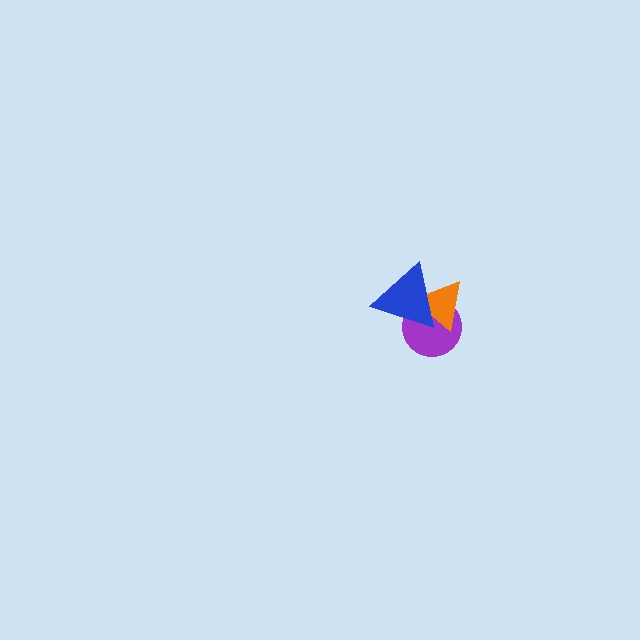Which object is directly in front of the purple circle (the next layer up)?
The orange triangle is directly in front of the purple circle.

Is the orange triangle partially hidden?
Yes, it is partially covered by another shape.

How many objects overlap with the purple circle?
2 objects overlap with the purple circle.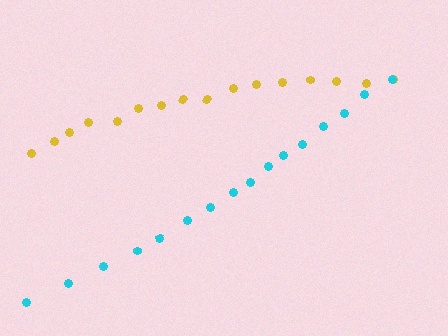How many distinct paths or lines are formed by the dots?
There are 2 distinct paths.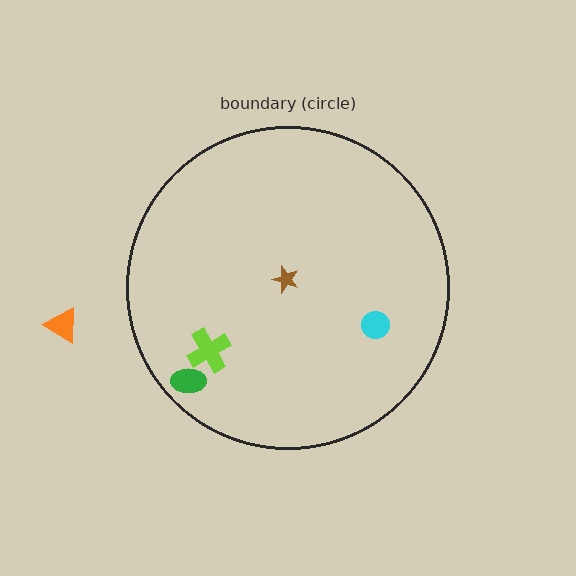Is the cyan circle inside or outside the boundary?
Inside.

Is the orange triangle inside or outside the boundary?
Outside.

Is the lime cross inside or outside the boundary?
Inside.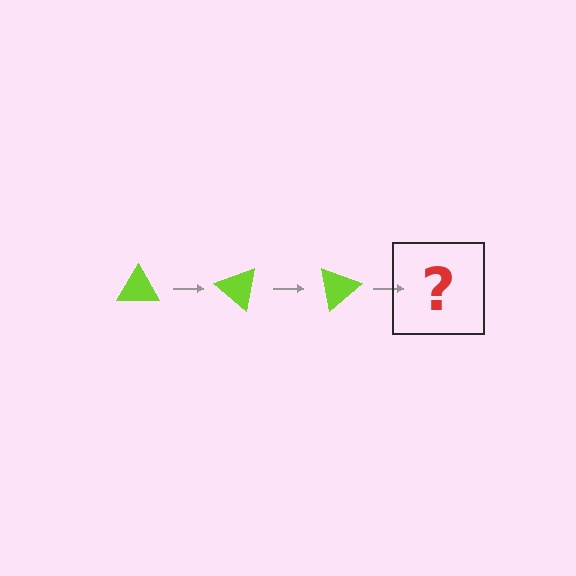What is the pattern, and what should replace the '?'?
The pattern is that the triangle rotates 40 degrees each step. The '?' should be a lime triangle rotated 120 degrees.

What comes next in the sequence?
The next element should be a lime triangle rotated 120 degrees.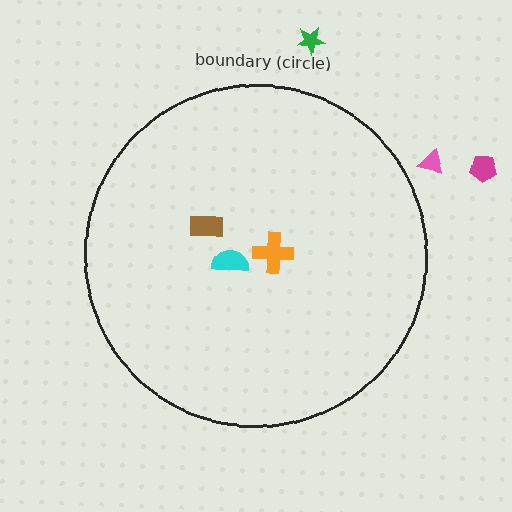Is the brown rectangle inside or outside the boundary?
Inside.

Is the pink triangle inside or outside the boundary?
Outside.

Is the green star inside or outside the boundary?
Outside.